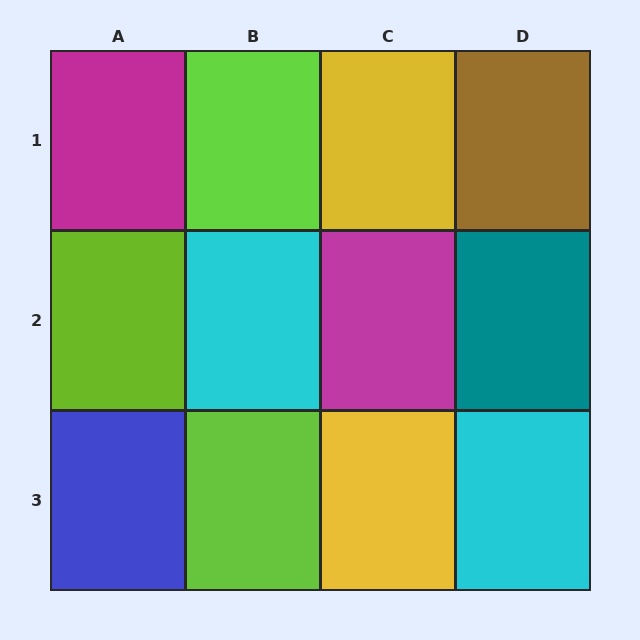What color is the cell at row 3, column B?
Lime.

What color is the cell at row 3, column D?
Cyan.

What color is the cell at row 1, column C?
Yellow.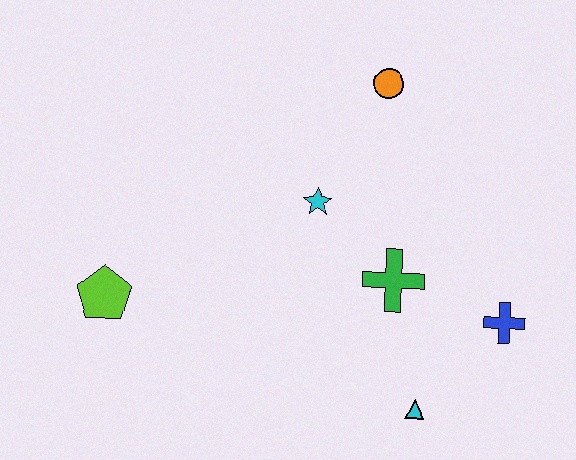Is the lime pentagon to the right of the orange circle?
No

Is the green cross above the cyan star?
No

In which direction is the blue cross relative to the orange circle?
The blue cross is below the orange circle.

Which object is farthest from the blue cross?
The lime pentagon is farthest from the blue cross.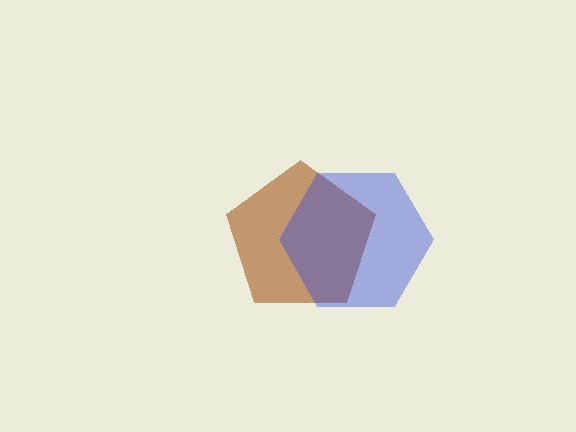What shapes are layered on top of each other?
The layered shapes are: a brown pentagon, a blue hexagon.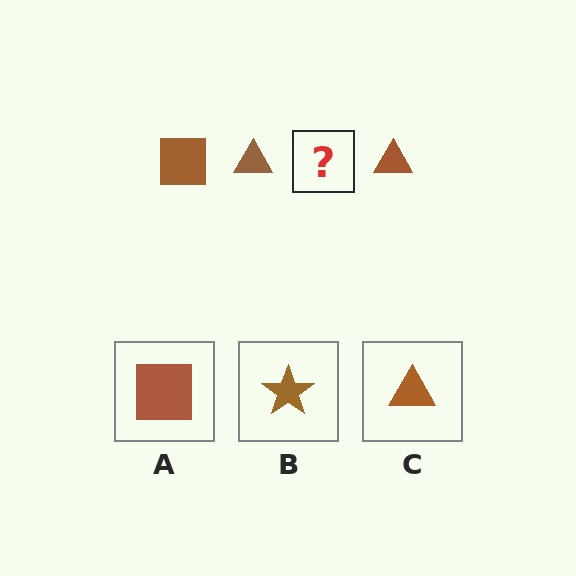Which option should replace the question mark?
Option A.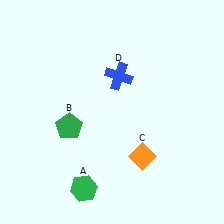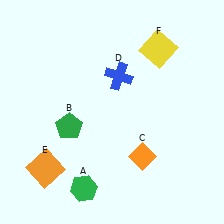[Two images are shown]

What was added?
An orange square (E), a yellow square (F) were added in Image 2.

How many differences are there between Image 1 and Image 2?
There are 2 differences between the two images.